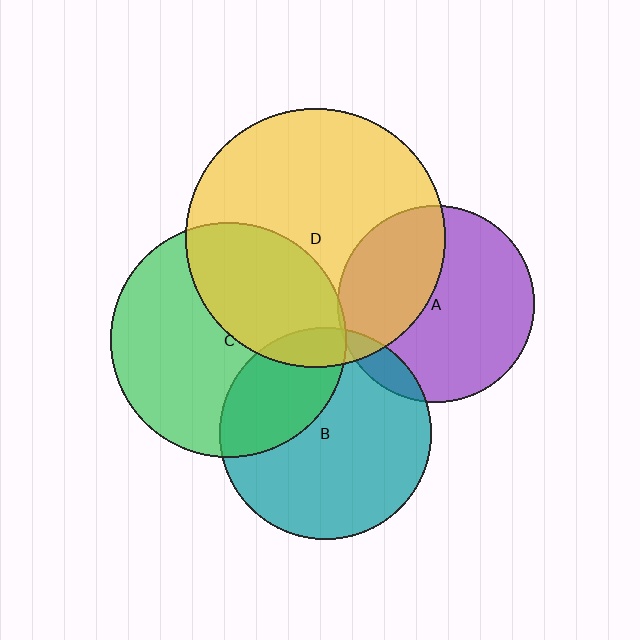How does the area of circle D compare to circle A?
Approximately 1.7 times.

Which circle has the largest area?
Circle D (yellow).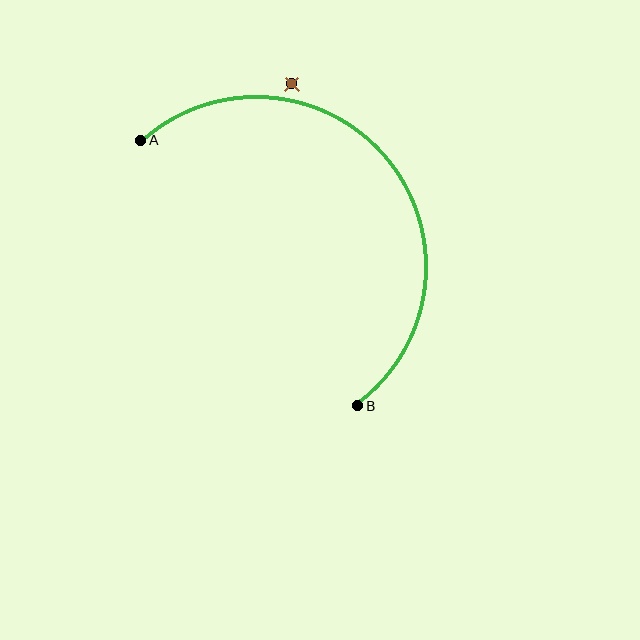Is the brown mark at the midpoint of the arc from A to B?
No — the brown mark does not lie on the arc at all. It sits slightly outside the curve.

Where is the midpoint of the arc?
The arc midpoint is the point on the curve farthest from the straight line joining A and B. It sits above and to the right of that line.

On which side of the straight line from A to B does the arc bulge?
The arc bulges above and to the right of the straight line connecting A and B.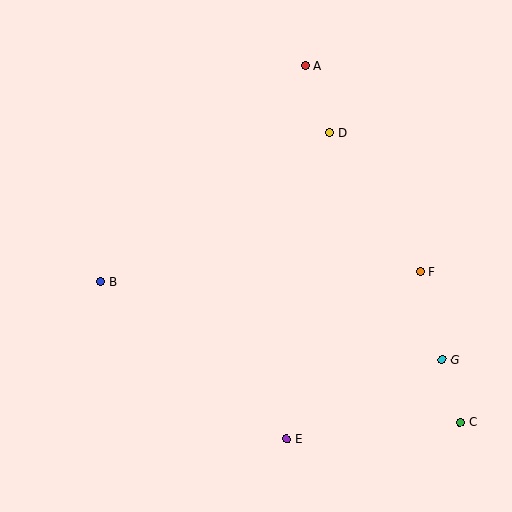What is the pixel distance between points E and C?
The distance between E and C is 174 pixels.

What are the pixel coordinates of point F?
Point F is at (420, 271).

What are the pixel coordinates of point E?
Point E is at (287, 438).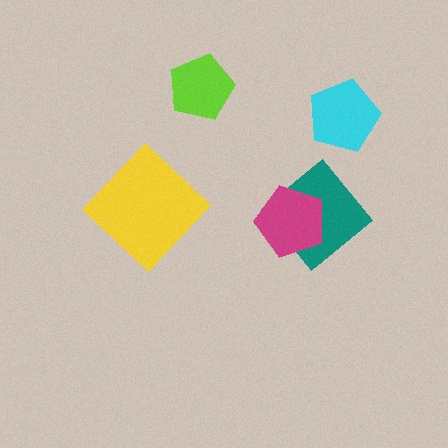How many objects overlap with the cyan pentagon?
0 objects overlap with the cyan pentagon.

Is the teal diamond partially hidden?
Yes, it is partially covered by another shape.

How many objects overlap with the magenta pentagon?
1 object overlaps with the magenta pentagon.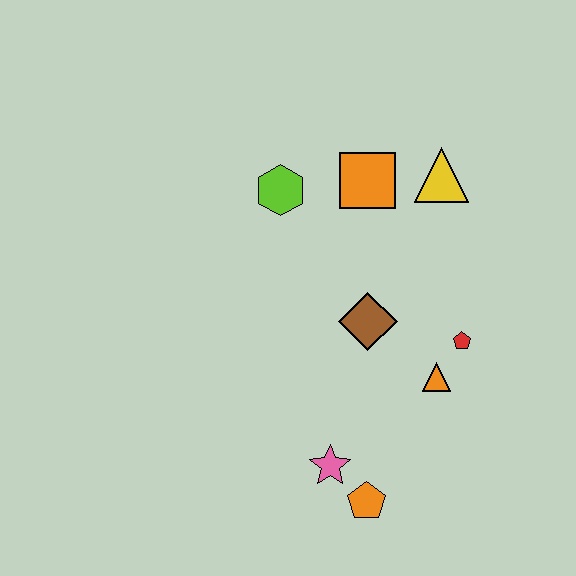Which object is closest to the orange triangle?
The red pentagon is closest to the orange triangle.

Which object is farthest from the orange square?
The orange pentagon is farthest from the orange square.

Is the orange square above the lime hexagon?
Yes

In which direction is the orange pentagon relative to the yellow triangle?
The orange pentagon is below the yellow triangle.